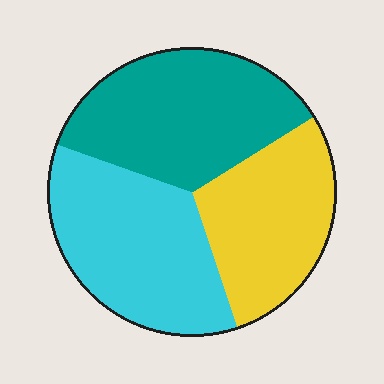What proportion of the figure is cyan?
Cyan covers 36% of the figure.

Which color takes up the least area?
Yellow, at roughly 30%.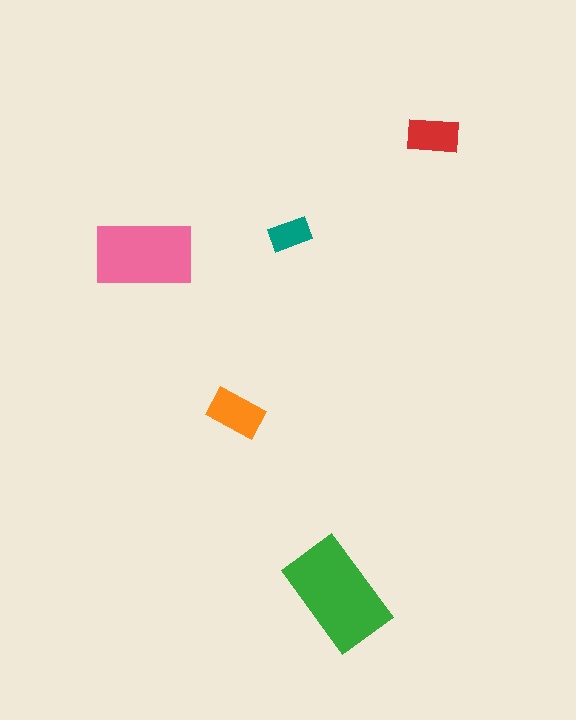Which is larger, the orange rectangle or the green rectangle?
The green one.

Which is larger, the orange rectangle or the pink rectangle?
The pink one.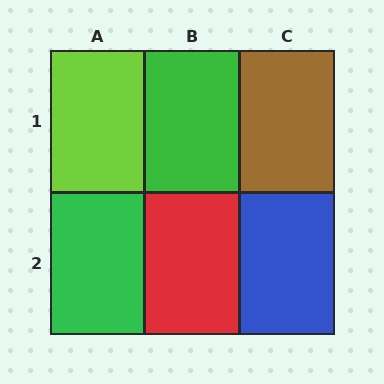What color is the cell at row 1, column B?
Green.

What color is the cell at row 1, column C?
Brown.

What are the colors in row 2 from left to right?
Green, red, blue.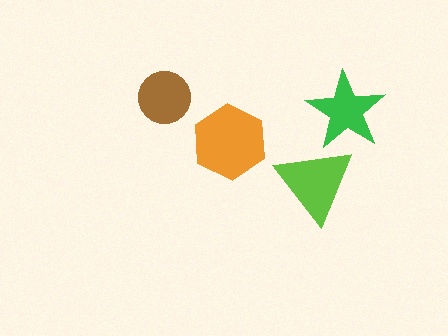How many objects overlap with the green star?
1 object overlaps with the green star.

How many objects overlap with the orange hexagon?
0 objects overlap with the orange hexagon.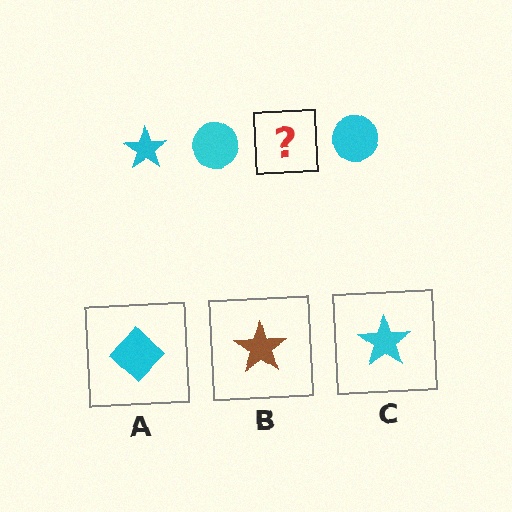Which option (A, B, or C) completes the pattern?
C.